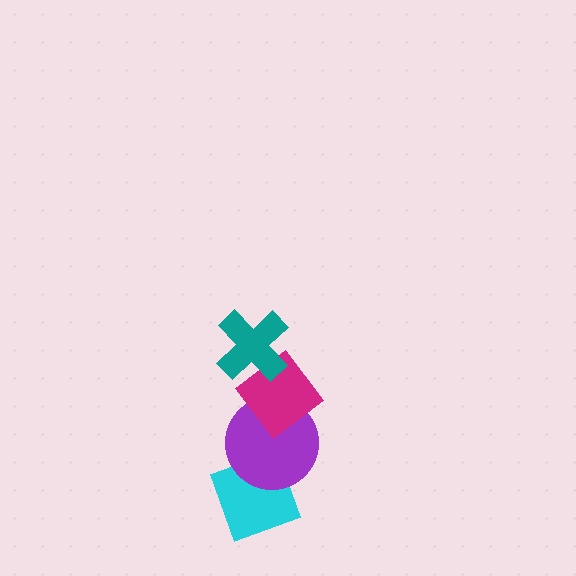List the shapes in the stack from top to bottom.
From top to bottom: the teal cross, the magenta diamond, the purple circle, the cyan diamond.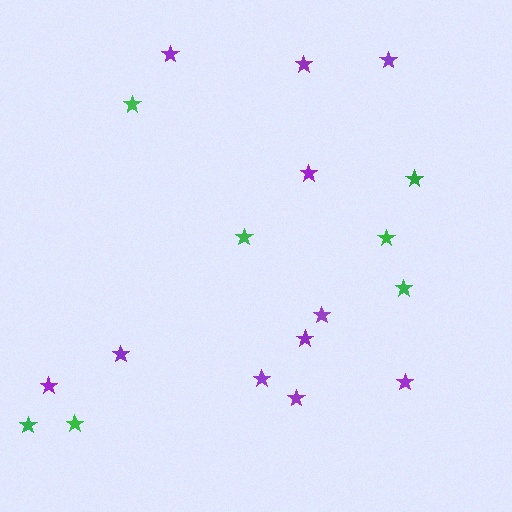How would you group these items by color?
There are 2 groups: one group of purple stars (11) and one group of green stars (7).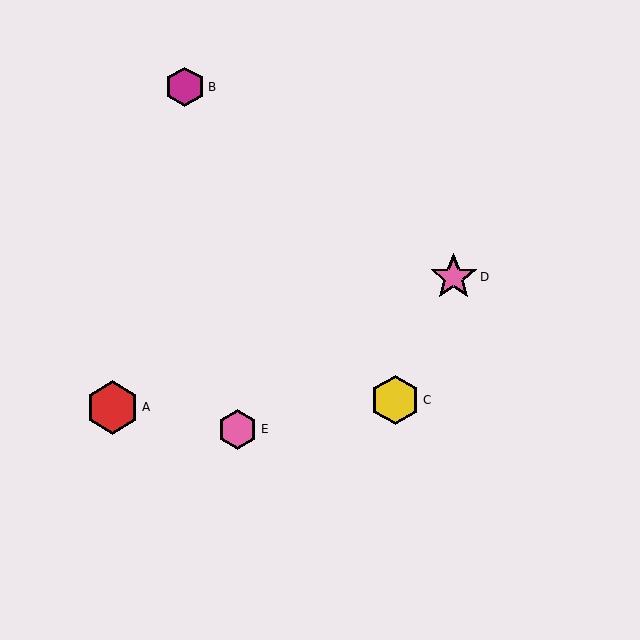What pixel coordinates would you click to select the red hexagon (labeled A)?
Click at (112, 407) to select the red hexagon A.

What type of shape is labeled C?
Shape C is a yellow hexagon.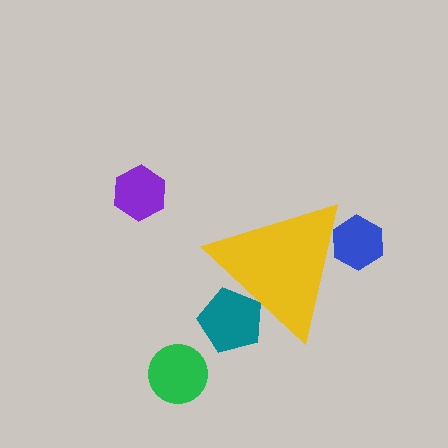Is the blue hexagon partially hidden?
Yes, the blue hexagon is partially hidden behind the yellow triangle.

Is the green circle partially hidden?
No, the green circle is fully visible.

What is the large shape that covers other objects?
A yellow triangle.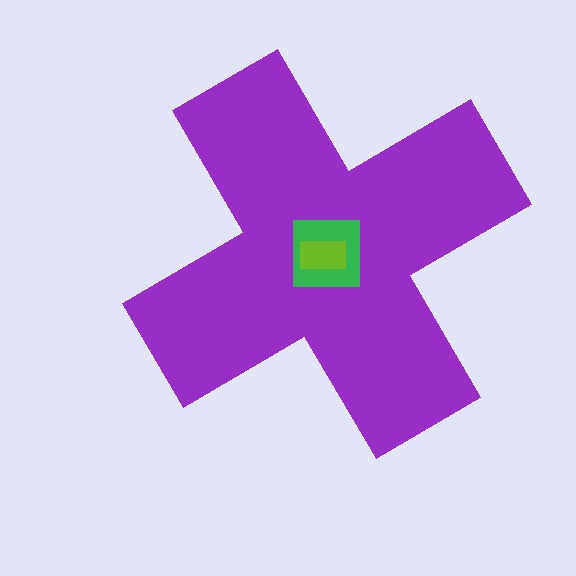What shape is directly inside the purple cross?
The green square.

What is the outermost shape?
The purple cross.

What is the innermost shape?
The lime rectangle.